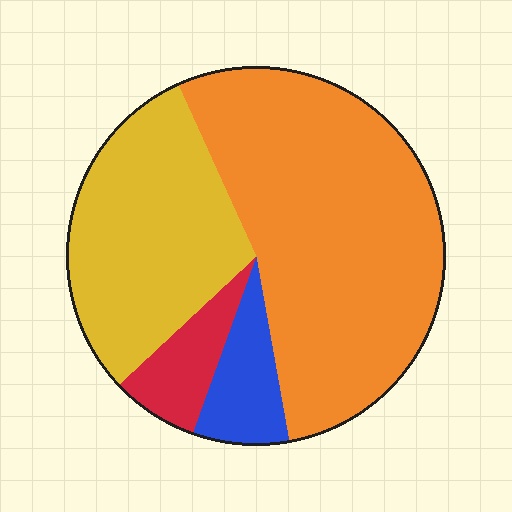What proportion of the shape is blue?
Blue covers 8% of the shape.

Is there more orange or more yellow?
Orange.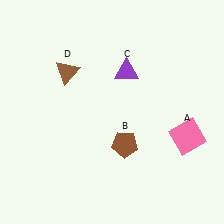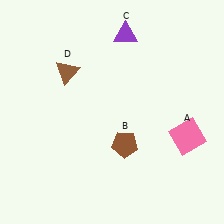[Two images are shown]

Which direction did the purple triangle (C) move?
The purple triangle (C) moved up.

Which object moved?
The purple triangle (C) moved up.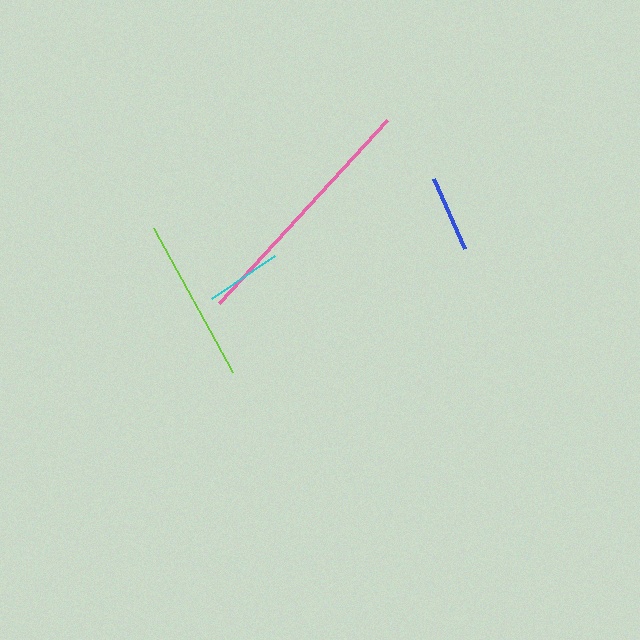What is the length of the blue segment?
The blue segment is approximately 76 pixels long.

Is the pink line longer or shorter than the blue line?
The pink line is longer than the blue line.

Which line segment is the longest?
The pink line is the longest at approximately 248 pixels.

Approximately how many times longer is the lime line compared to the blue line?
The lime line is approximately 2.2 times the length of the blue line.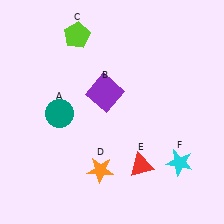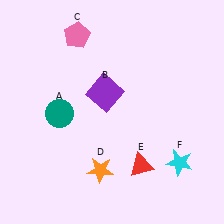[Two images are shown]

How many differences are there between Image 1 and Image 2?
There is 1 difference between the two images.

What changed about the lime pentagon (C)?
In Image 1, C is lime. In Image 2, it changed to pink.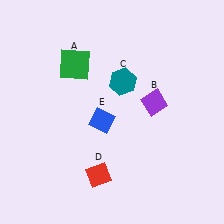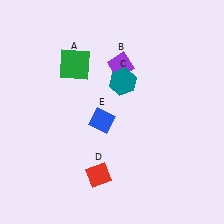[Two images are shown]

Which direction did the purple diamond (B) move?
The purple diamond (B) moved up.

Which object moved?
The purple diamond (B) moved up.